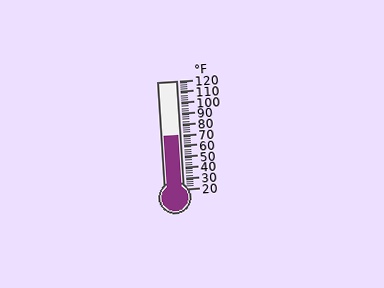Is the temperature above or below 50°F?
The temperature is above 50°F.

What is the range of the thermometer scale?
The thermometer scale ranges from 20°F to 120°F.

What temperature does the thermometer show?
The thermometer shows approximately 70°F.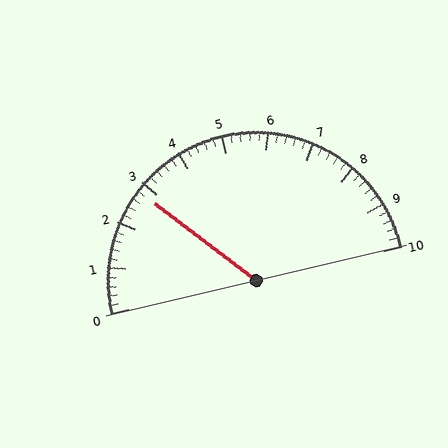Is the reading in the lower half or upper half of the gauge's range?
The reading is in the lower half of the range (0 to 10).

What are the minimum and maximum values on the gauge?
The gauge ranges from 0 to 10.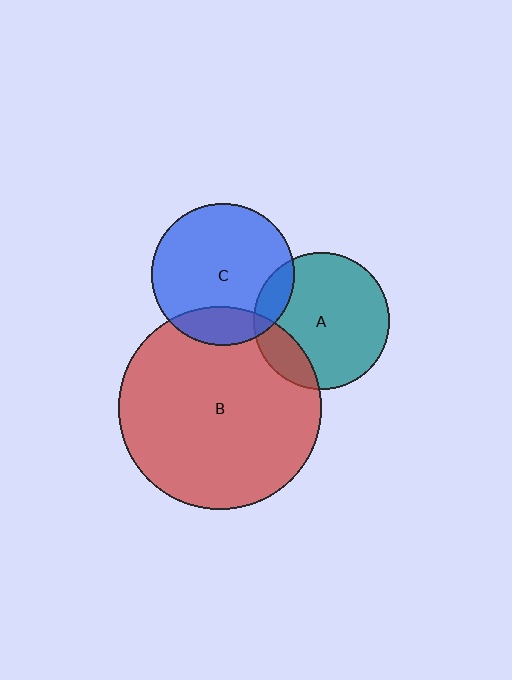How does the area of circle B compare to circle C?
Approximately 2.0 times.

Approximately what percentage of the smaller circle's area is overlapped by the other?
Approximately 20%.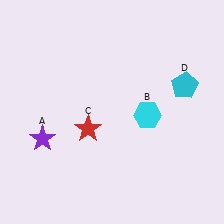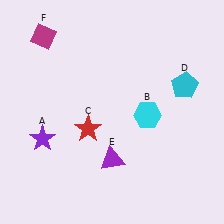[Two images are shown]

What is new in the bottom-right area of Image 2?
A purple triangle (E) was added in the bottom-right area of Image 2.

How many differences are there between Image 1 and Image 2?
There are 2 differences between the two images.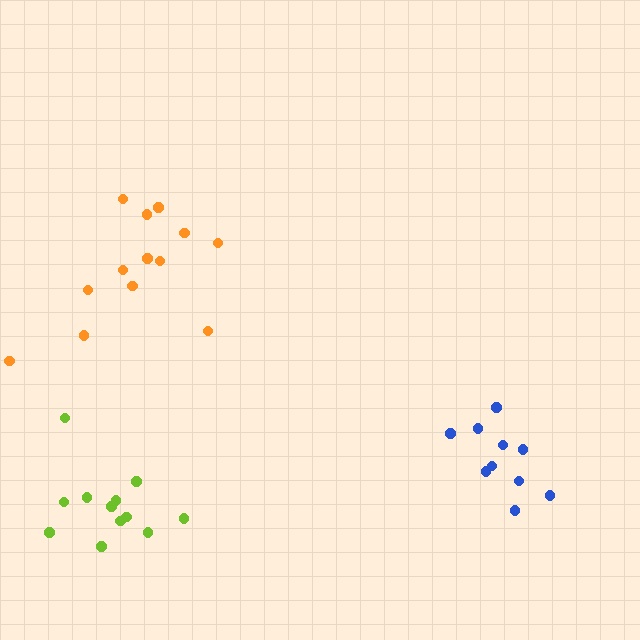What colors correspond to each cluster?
The clusters are colored: blue, orange, lime.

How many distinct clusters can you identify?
There are 3 distinct clusters.